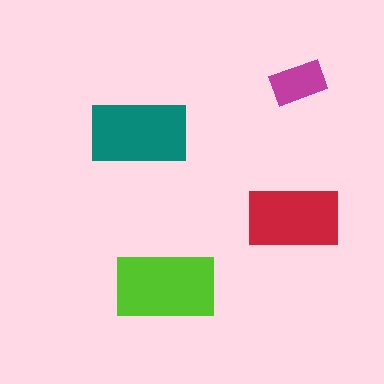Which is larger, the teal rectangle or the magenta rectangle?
The teal one.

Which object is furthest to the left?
The teal rectangle is leftmost.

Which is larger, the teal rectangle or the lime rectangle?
The lime one.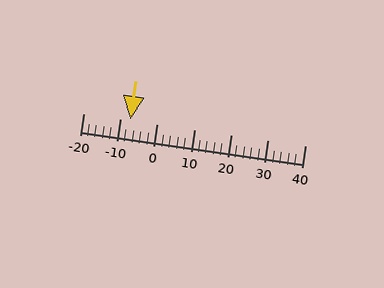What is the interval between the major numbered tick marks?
The major tick marks are spaced 10 units apart.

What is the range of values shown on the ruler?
The ruler shows values from -20 to 40.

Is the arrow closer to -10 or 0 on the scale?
The arrow is closer to -10.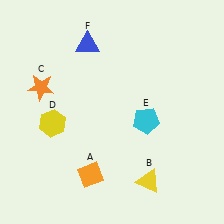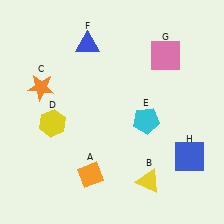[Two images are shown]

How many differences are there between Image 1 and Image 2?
There are 2 differences between the two images.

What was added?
A pink square (G), a blue square (H) were added in Image 2.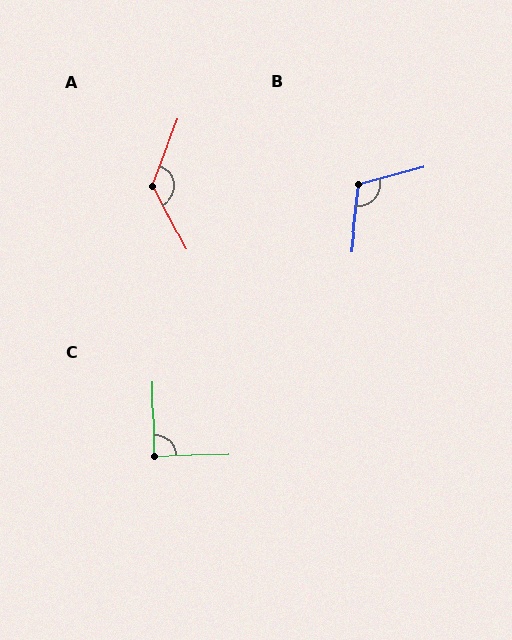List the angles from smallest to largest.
C (89°), B (111°), A (132°).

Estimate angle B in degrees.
Approximately 111 degrees.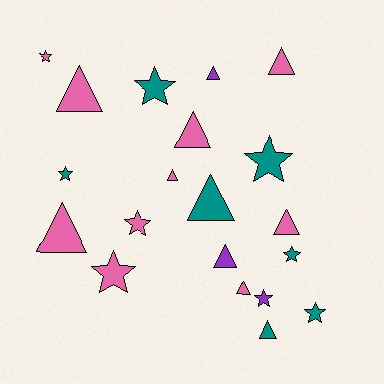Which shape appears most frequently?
Triangle, with 11 objects.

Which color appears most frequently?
Pink, with 10 objects.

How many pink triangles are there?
There are 7 pink triangles.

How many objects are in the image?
There are 20 objects.